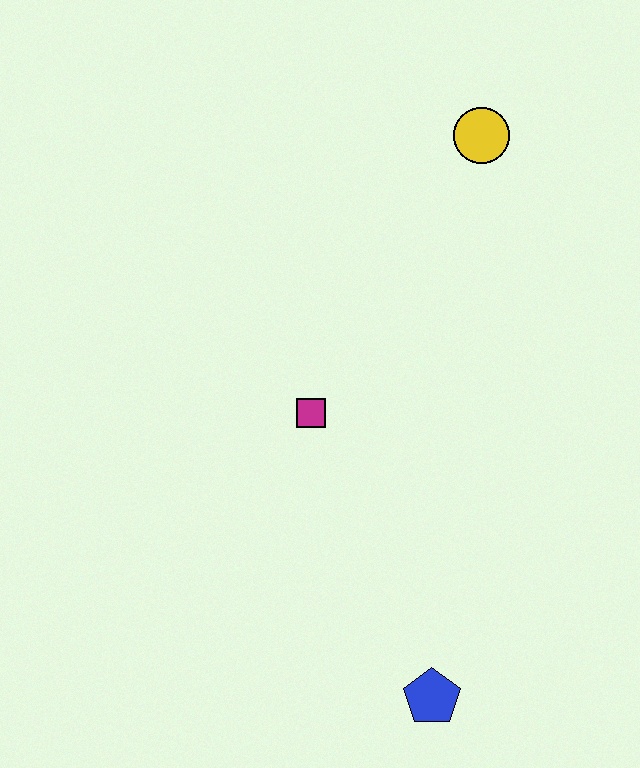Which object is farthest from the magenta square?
The yellow circle is farthest from the magenta square.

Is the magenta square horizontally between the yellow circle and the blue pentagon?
No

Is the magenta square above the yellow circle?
No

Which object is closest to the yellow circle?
The magenta square is closest to the yellow circle.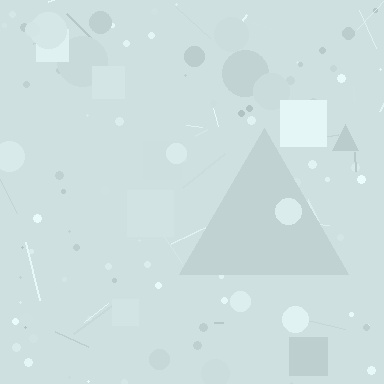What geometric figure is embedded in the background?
A triangle is embedded in the background.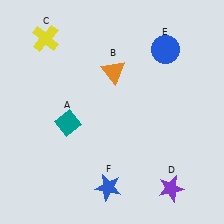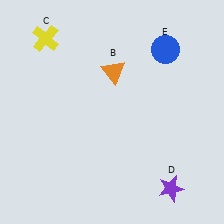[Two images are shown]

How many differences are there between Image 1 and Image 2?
There are 2 differences between the two images.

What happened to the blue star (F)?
The blue star (F) was removed in Image 2. It was in the bottom-left area of Image 1.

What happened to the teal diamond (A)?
The teal diamond (A) was removed in Image 2. It was in the bottom-left area of Image 1.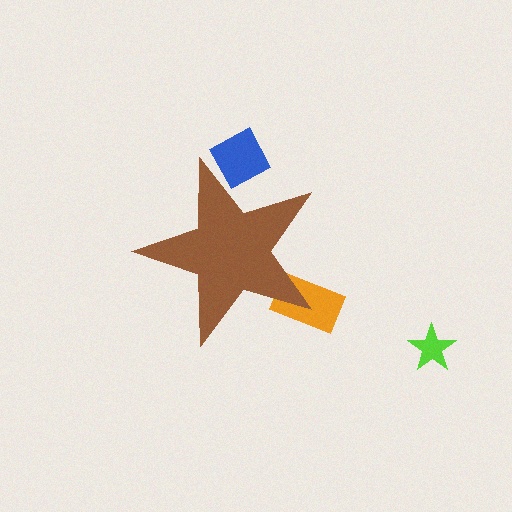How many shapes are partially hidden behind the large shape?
2 shapes are partially hidden.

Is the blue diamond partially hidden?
Yes, the blue diamond is partially hidden behind the brown star.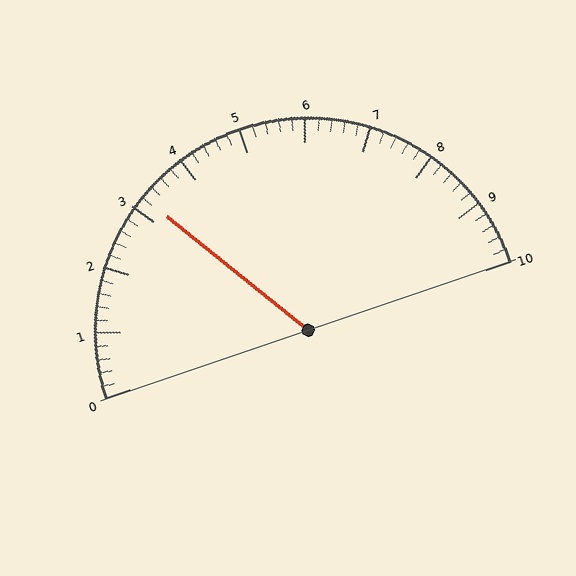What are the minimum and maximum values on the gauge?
The gauge ranges from 0 to 10.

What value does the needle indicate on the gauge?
The needle indicates approximately 3.2.